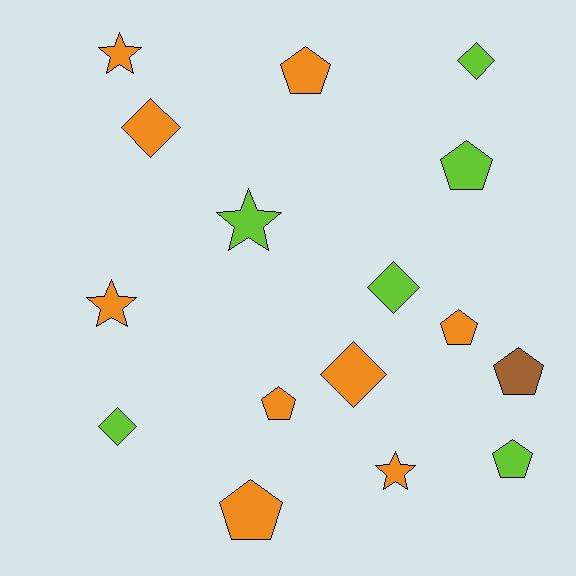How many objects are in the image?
There are 16 objects.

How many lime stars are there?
There is 1 lime star.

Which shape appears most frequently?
Pentagon, with 7 objects.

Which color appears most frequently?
Orange, with 9 objects.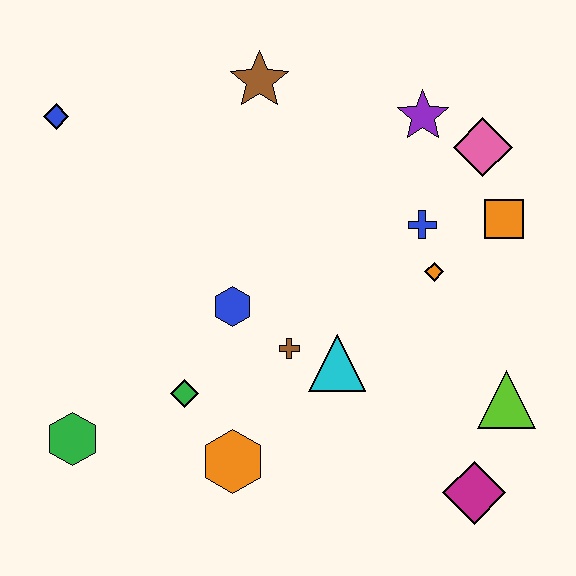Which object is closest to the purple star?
The pink diamond is closest to the purple star.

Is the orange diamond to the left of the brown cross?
No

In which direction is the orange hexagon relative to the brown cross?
The orange hexagon is below the brown cross.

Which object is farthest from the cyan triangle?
The blue diamond is farthest from the cyan triangle.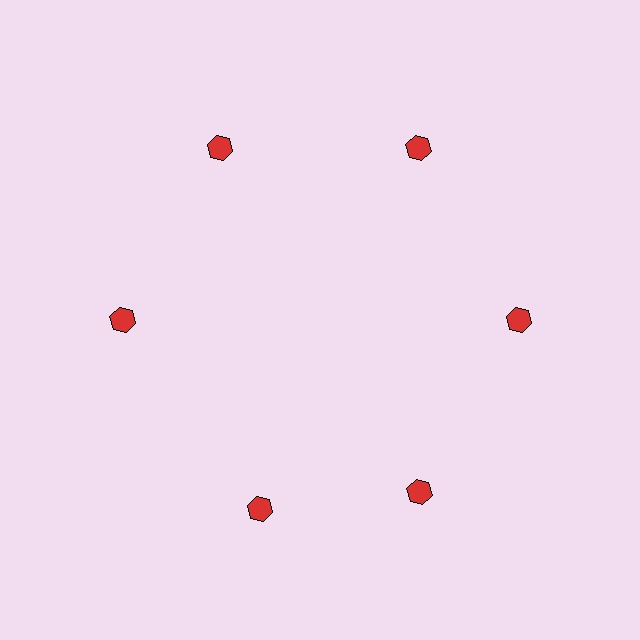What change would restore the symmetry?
The symmetry would be restored by rotating it back into even spacing with its neighbors so that all 6 hexagons sit at equal angles and equal distance from the center.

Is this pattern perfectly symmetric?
No. The 6 red hexagons are arranged in a ring, but one element near the 7 o'clock position is rotated out of alignment along the ring, breaking the 6-fold rotational symmetry.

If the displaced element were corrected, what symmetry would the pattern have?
It would have 6-fold rotational symmetry — the pattern would map onto itself every 60 degrees.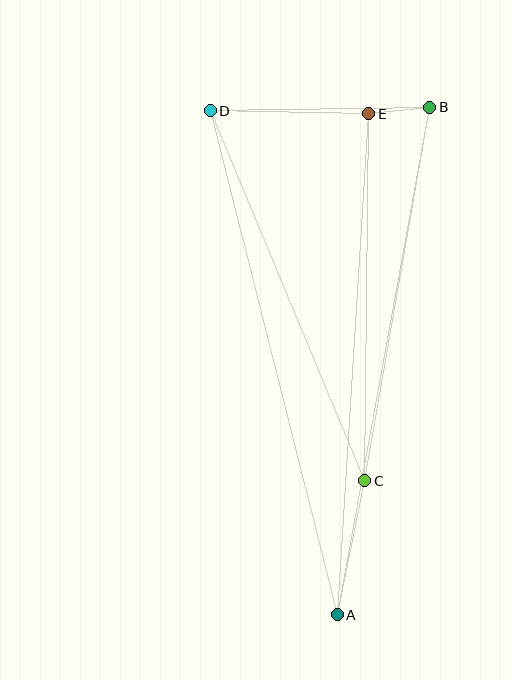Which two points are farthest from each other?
Points A and D are farthest from each other.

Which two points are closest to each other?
Points B and E are closest to each other.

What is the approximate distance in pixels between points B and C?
The distance between B and C is approximately 379 pixels.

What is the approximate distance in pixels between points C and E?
The distance between C and E is approximately 367 pixels.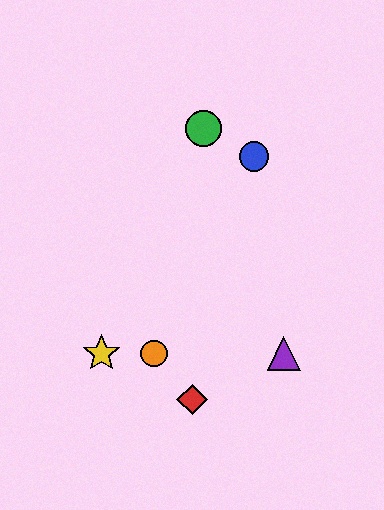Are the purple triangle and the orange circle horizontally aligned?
Yes, both are at y≈353.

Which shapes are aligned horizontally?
The yellow star, the purple triangle, the orange circle are aligned horizontally.